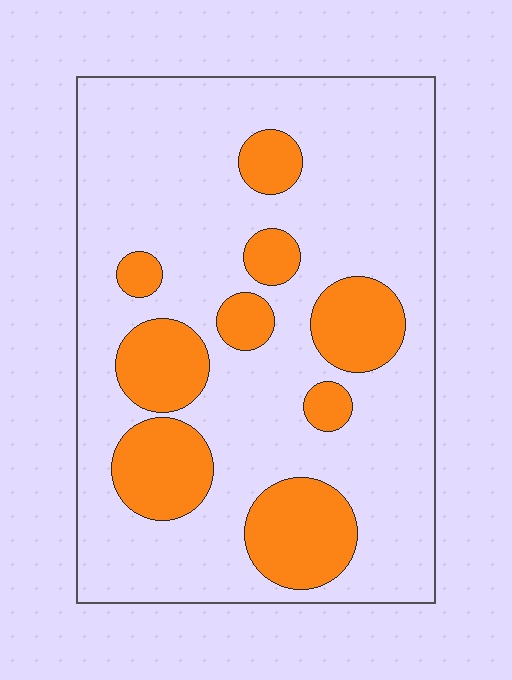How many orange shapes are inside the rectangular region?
9.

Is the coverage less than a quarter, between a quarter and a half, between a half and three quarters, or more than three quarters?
Less than a quarter.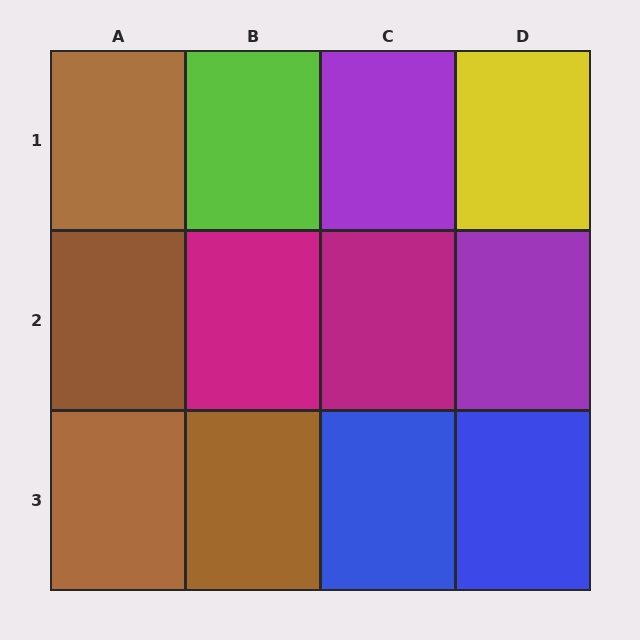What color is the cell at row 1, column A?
Brown.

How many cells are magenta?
2 cells are magenta.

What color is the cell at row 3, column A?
Brown.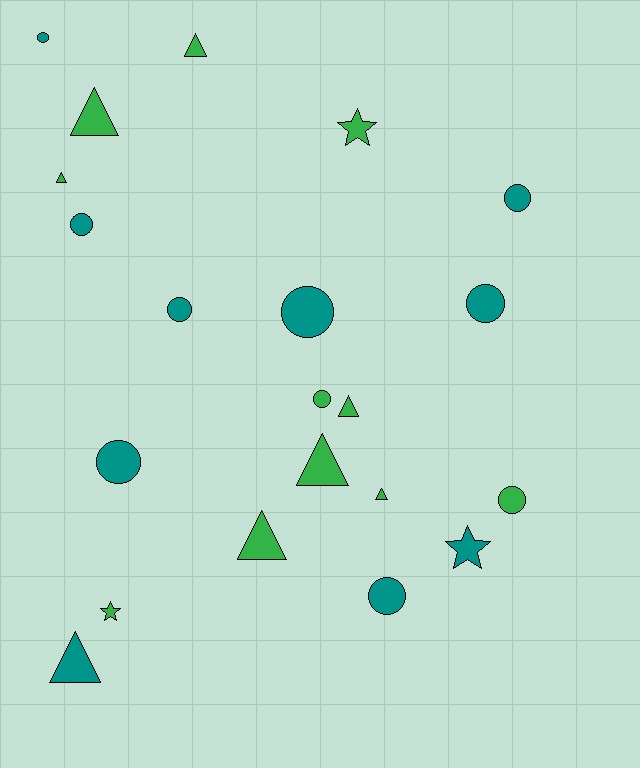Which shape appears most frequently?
Circle, with 10 objects.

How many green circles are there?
There are 2 green circles.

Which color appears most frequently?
Green, with 11 objects.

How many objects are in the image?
There are 21 objects.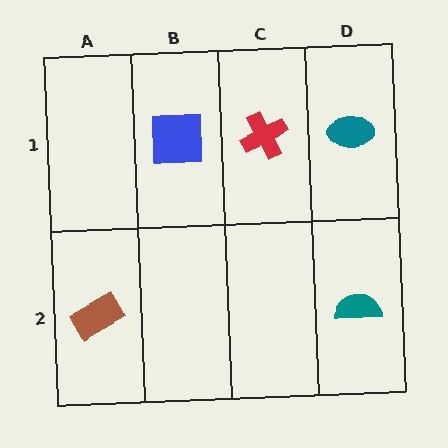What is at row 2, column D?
A teal semicircle.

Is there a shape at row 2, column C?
No, that cell is empty.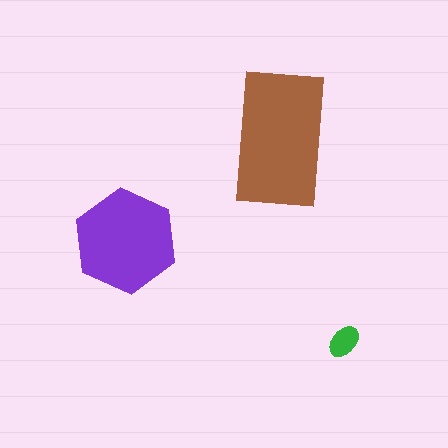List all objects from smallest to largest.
The green ellipse, the purple hexagon, the brown rectangle.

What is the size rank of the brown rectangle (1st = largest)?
1st.